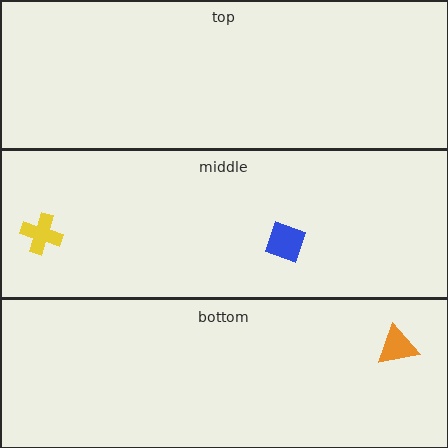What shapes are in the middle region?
The blue square, the yellow cross.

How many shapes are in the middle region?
2.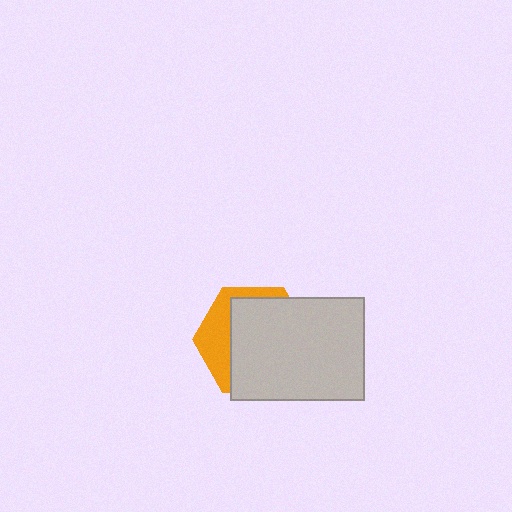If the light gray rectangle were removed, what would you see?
You would see the complete orange hexagon.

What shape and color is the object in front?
The object in front is a light gray rectangle.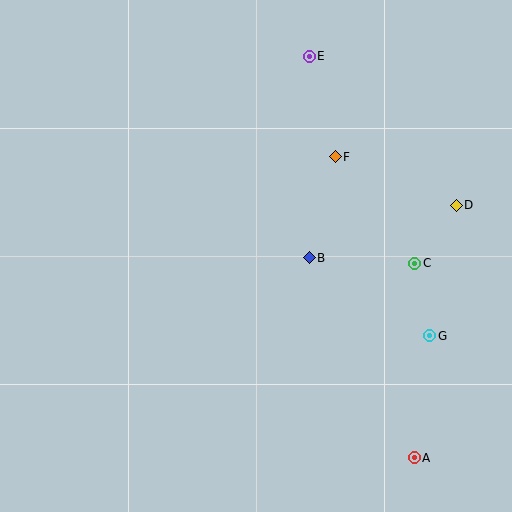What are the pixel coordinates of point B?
Point B is at (309, 258).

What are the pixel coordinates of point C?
Point C is at (415, 263).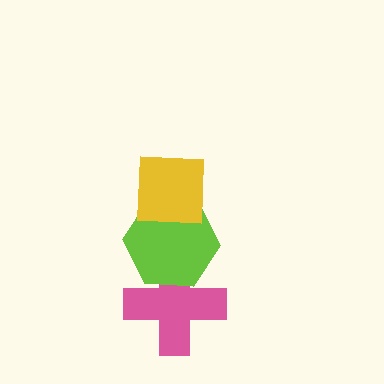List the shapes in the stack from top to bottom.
From top to bottom: the yellow square, the lime hexagon, the pink cross.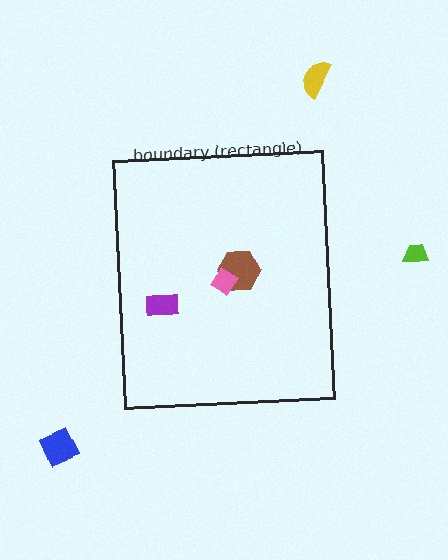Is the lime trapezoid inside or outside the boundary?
Outside.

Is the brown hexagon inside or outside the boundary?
Inside.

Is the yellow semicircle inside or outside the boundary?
Outside.